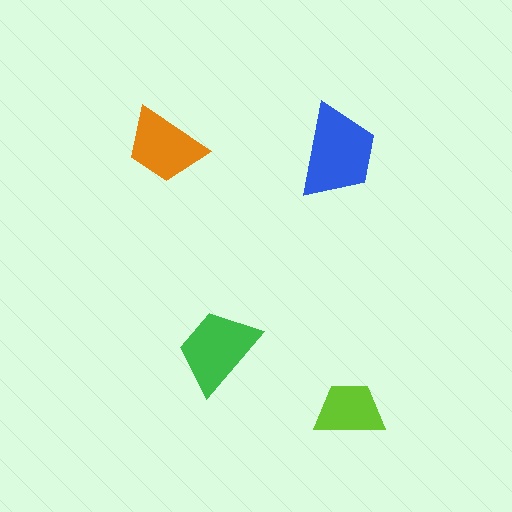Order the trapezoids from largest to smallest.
the blue one, the green one, the orange one, the lime one.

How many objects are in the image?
There are 4 objects in the image.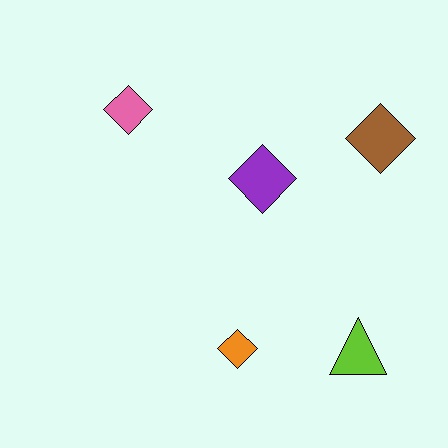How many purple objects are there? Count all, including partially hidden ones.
There is 1 purple object.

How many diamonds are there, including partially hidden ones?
There are 4 diamonds.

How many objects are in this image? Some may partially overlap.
There are 5 objects.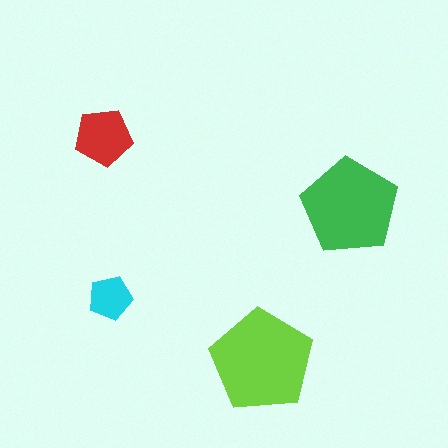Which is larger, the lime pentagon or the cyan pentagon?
The lime one.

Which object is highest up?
The red pentagon is topmost.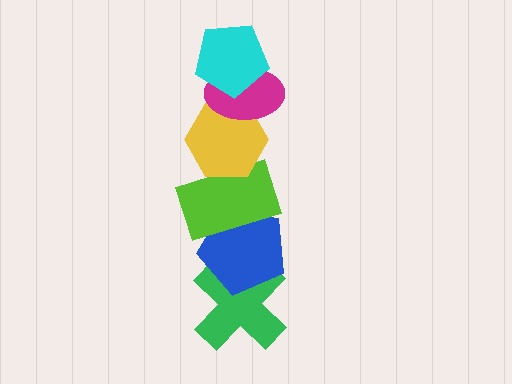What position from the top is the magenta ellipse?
The magenta ellipse is 2nd from the top.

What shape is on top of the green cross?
The blue pentagon is on top of the green cross.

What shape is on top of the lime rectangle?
The yellow hexagon is on top of the lime rectangle.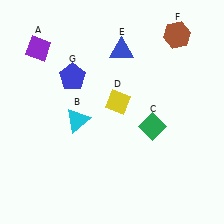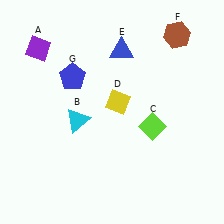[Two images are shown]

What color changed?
The diamond (C) changed from green in Image 1 to lime in Image 2.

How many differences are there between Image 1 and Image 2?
There is 1 difference between the two images.